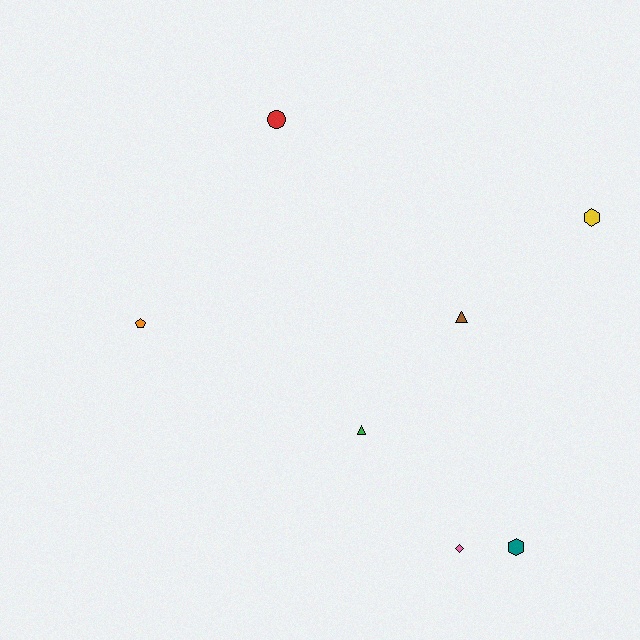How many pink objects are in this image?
There is 1 pink object.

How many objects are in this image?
There are 7 objects.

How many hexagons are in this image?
There are 2 hexagons.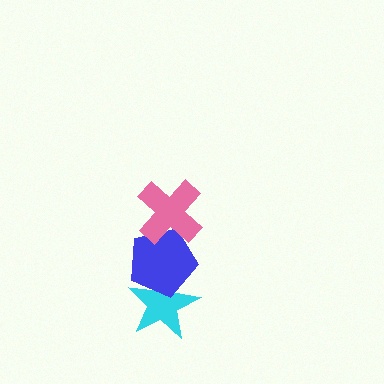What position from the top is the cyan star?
The cyan star is 3rd from the top.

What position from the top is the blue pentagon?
The blue pentagon is 2nd from the top.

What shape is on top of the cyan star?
The blue pentagon is on top of the cyan star.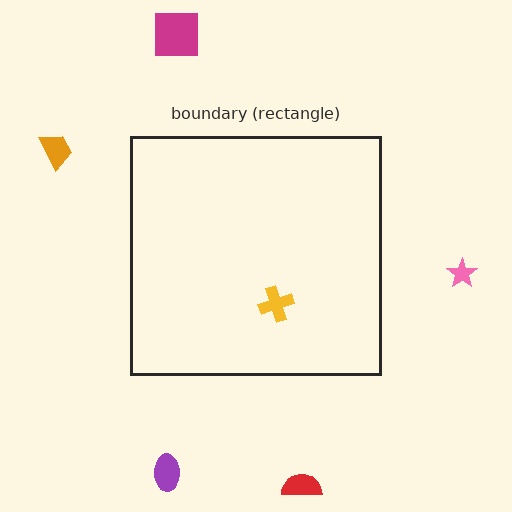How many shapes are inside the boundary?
1 inside, 5 outside.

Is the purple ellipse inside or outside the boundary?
Outside.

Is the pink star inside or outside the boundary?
Outside.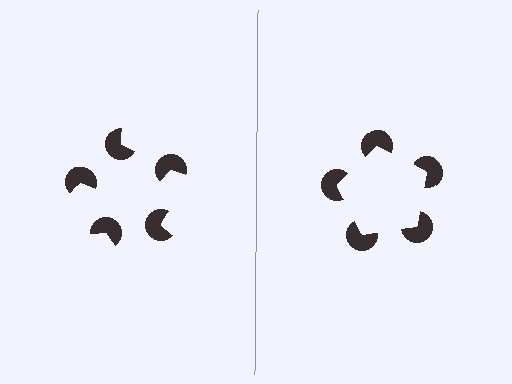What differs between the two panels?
The pac-man discs are positioned identically on both sides; only the wedge orientations differ. On the right they align to a pentagon; on the left they are misaligned.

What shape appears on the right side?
An illusory pentagon.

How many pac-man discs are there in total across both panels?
10 — 5 on each side.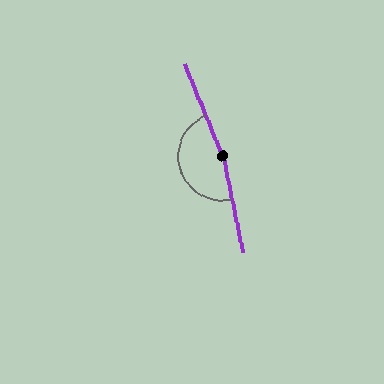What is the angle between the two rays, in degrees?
Approximately 170 degrees.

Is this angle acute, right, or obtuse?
It is obtuse.